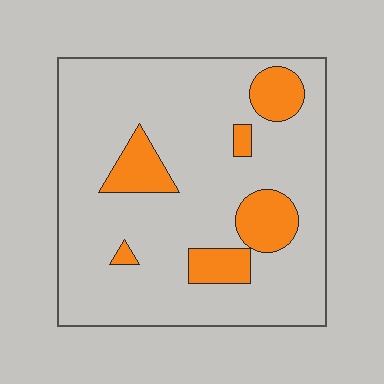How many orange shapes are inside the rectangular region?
6.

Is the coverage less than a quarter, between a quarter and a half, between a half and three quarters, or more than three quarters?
Less than a quarter.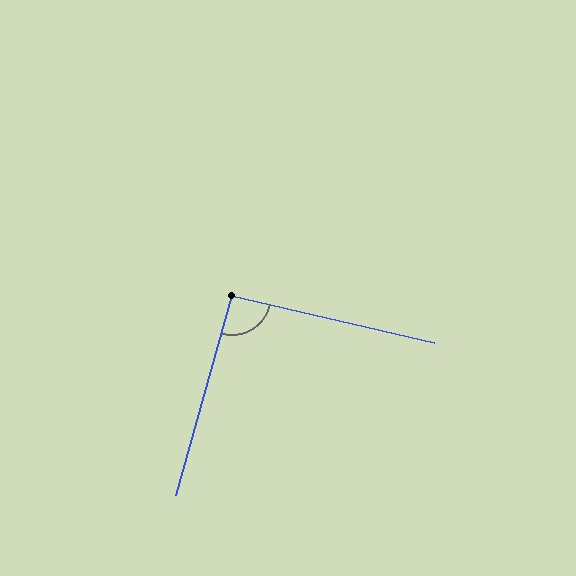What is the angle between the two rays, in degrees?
Approximately 93 degrees.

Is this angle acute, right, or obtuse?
It is approximately a right angle.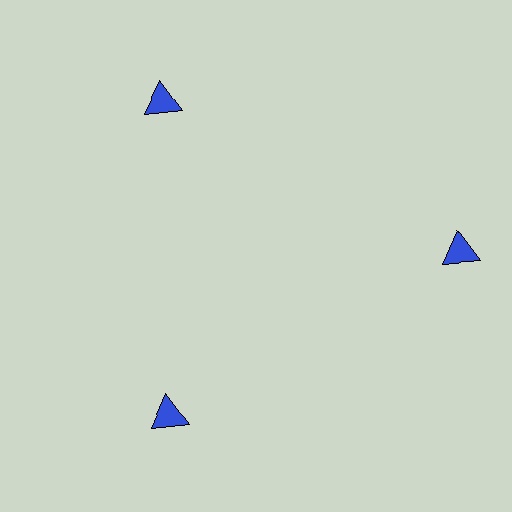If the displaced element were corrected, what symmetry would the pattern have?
It would have 3-fold rotational symmetry — the pattern would map onto itself every 120 degrees.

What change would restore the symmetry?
The symmetry would be restored by moving it inward, back onto the ring so that all 3 triangles sit at equal angles and equal distance from the center.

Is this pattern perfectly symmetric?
No. The 3 blue triangles are arranged in a ring, but one element near the 3 o'clock position is pushed outward from the center, breaking the 3-fold rotational symmetry.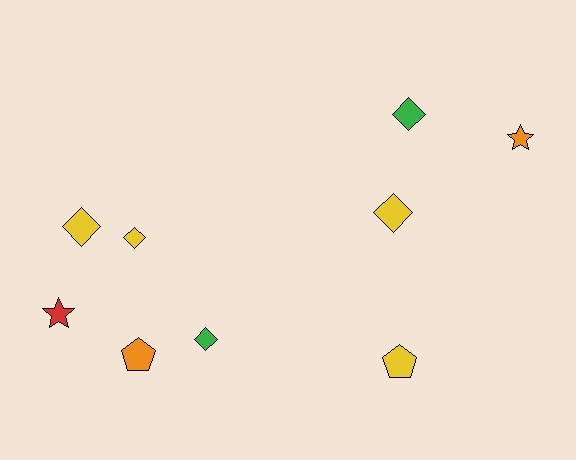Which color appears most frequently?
Yellow, with 4 objects.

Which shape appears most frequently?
Diamond, with 5 objects.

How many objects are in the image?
There are 9 objects.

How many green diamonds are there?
There are 2 green diamonds.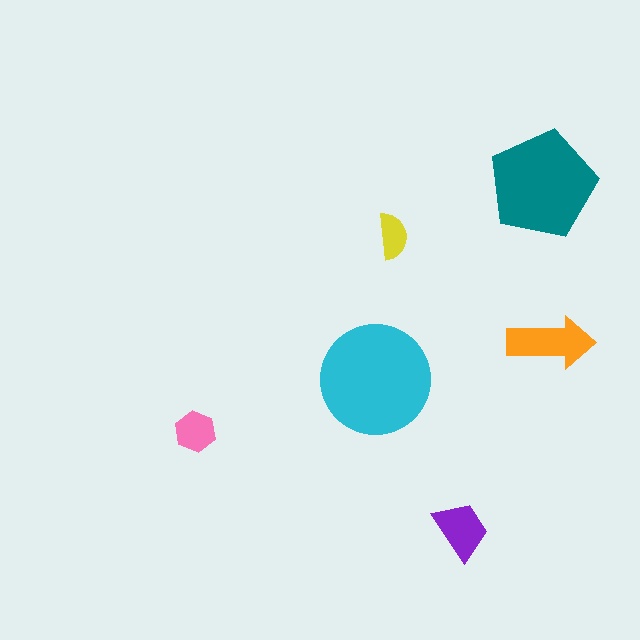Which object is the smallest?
The yellow semicircle.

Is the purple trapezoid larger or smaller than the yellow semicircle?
Larger.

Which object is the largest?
The cyan circle.